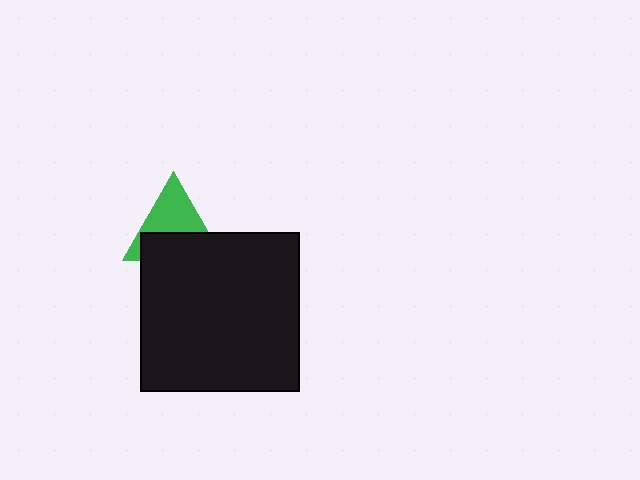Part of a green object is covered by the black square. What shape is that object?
It is a triangle.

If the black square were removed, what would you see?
You would see the complete green triangle.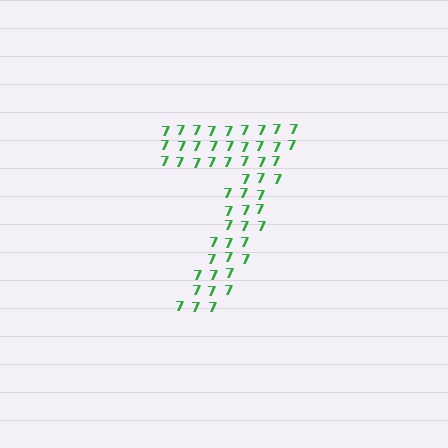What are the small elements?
The small elements are digit 7's.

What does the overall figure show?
The overall figure shows the digit 7.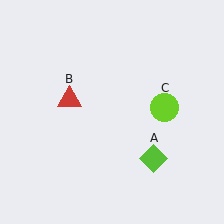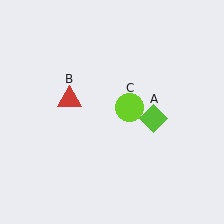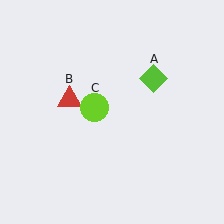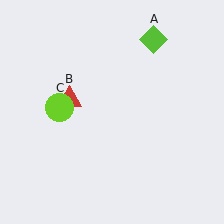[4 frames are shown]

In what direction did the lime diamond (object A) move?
The lime diamond (object A) moved up.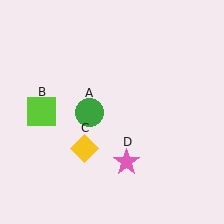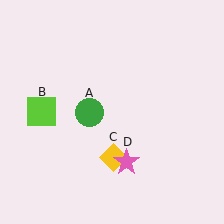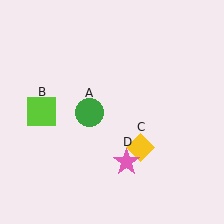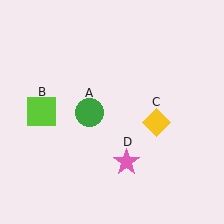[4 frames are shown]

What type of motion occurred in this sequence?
The yellow diamond (object C) rotated counterclockwise around the center of the scene.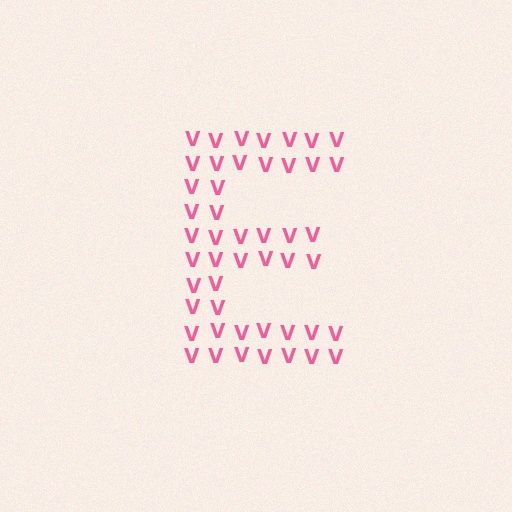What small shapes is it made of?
It is made of small letter V's.